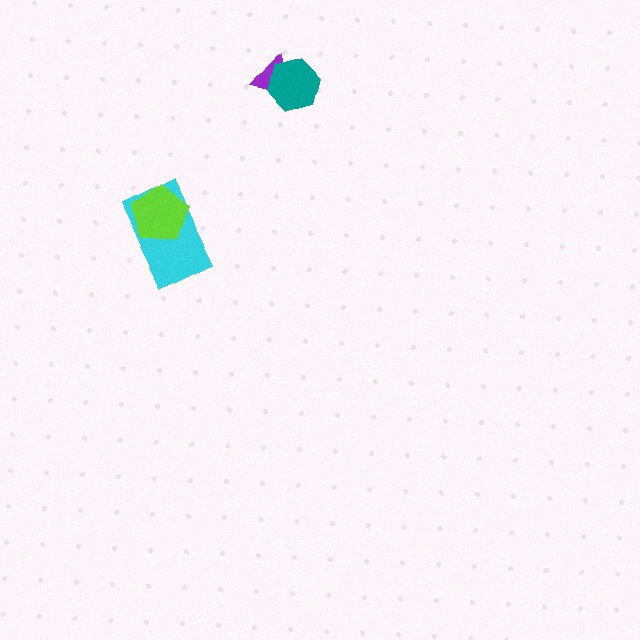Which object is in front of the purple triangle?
The teal hexagon is in front of the purple triangle.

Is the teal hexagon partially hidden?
No, no other shape covers it.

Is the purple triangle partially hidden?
Yes, it is partially covered by another shape.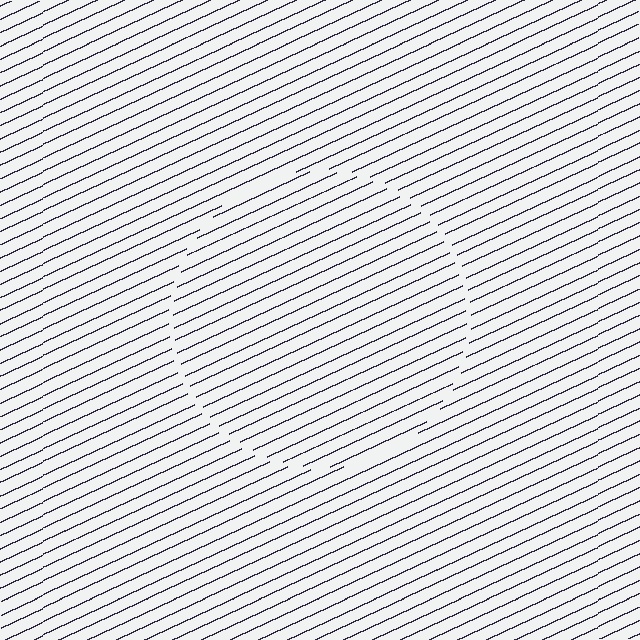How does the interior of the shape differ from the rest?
The interior of the shape contains the same grating, shifted by half a period — the contour is defined by the phase discontinuity where line-ends from the inner and outer gratings abut.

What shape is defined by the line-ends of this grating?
An illusory circle. The interior of the shape contains the same grating, shifted by half a period — the contour is defined by the phase discontinuity where line-ends from the inner and outer gratings abut.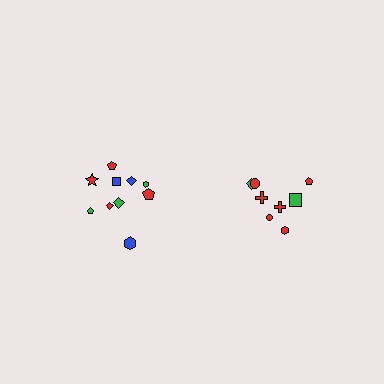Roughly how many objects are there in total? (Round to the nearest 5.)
Roughly 20 objects in total.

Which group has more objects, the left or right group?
The left group.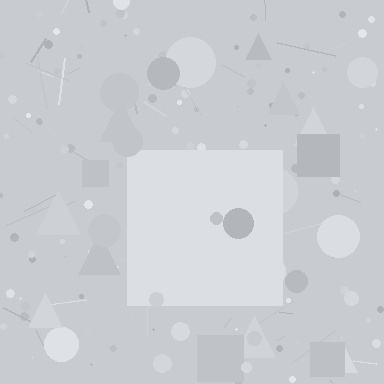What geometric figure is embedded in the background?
A square is embedded in the background.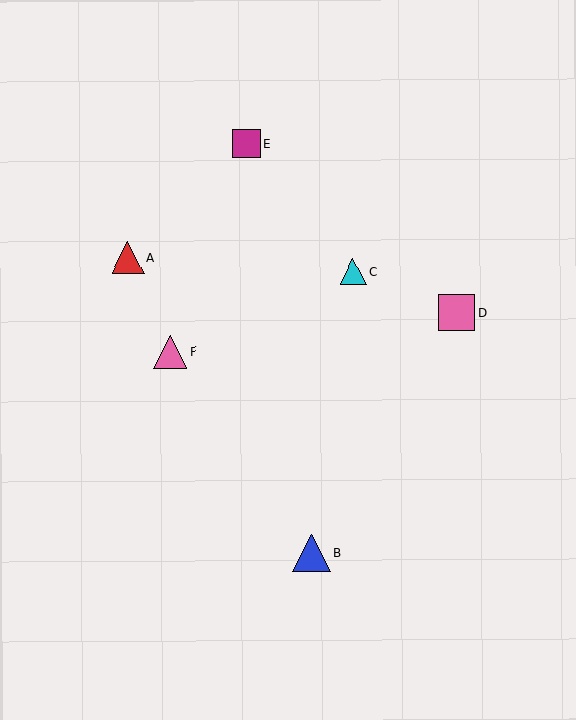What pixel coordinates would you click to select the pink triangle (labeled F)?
Click at (170, 351) to select the pink triangle F.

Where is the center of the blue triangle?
The center of the blue triangle is at (311, 553).